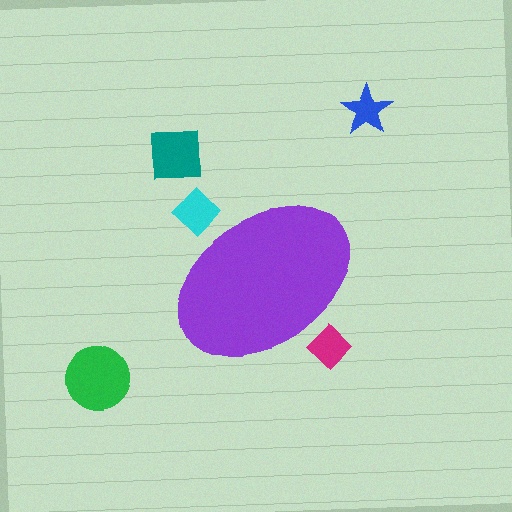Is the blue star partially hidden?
No, the blue star is fully visible.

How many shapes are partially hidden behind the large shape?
2 shapes are partially hidden.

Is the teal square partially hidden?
No, the teal square is fully visible.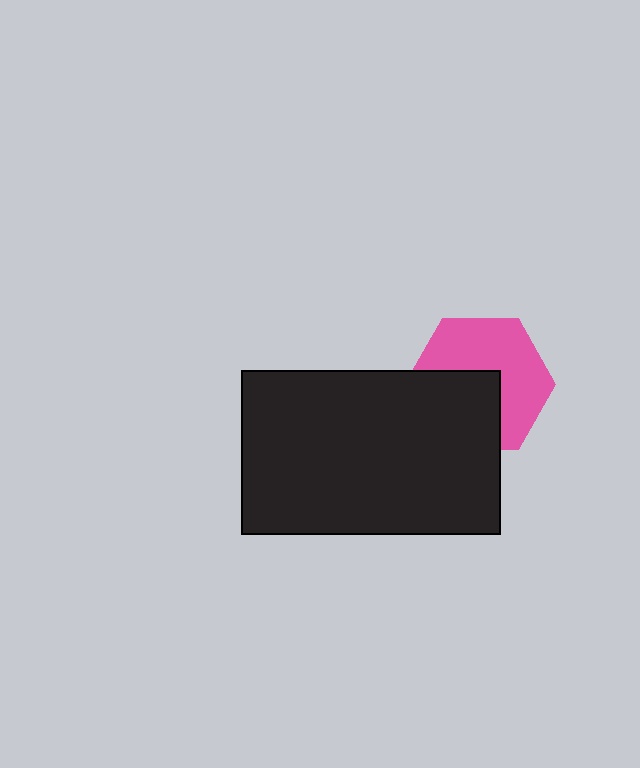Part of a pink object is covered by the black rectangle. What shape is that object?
It is a hexagon.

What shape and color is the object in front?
The object in front is a black rectangle.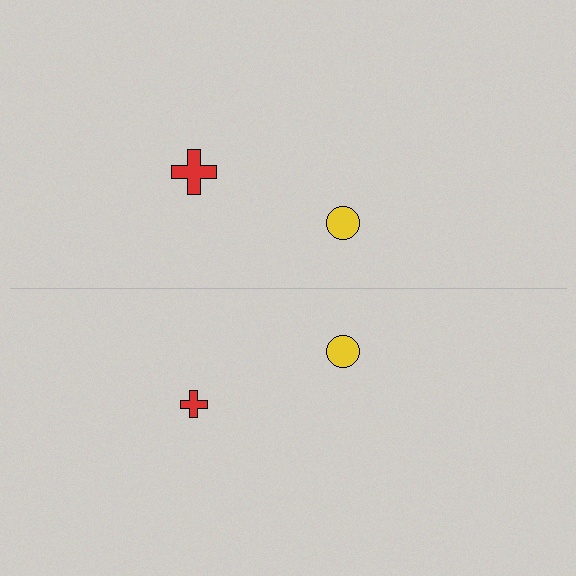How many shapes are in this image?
There are 4 shapes in this image.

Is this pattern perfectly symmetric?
No, the pattern is not perfectly symmetric. The red cross on the bottom side has a different size than its mirror counterpart.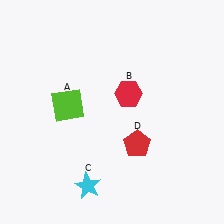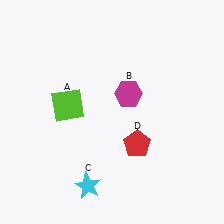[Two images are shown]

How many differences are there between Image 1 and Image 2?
There is 1 difference between the two images.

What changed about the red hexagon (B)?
In Image 1, B is red. In Image 2, it changed to magenta.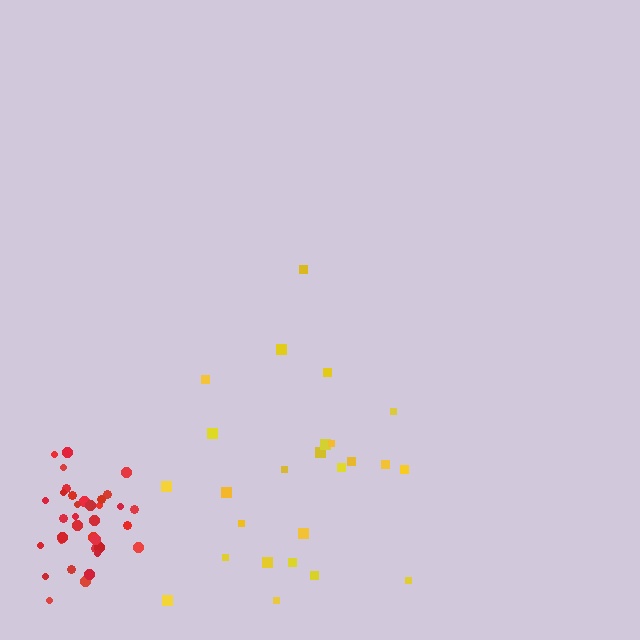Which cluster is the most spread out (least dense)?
Yellow.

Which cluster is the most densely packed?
Red.